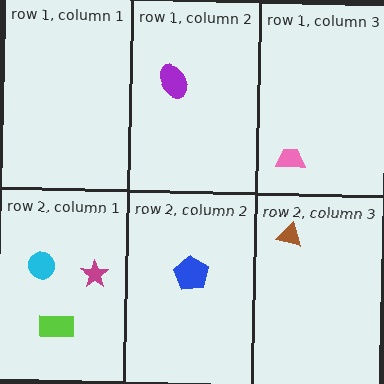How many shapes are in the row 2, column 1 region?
3.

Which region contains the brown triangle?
The row 2, column 3 region.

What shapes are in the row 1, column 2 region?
The purple ellipse.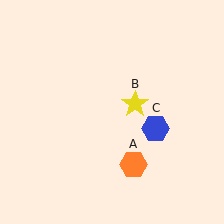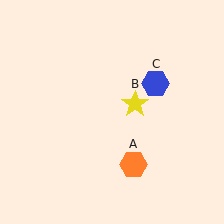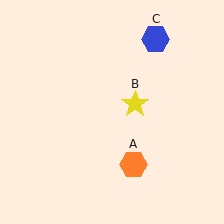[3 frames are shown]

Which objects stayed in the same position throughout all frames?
Orange hexagon (object A) and yellow star (object B) remained stationary.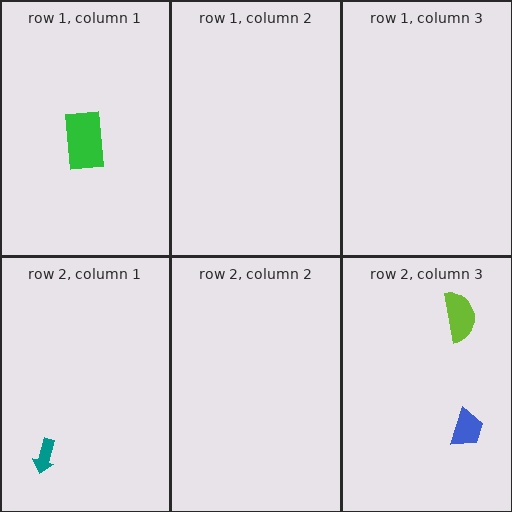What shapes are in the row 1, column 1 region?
The green rectangle.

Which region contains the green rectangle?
The row 1, column 1 region.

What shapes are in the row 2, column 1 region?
The teal arrow.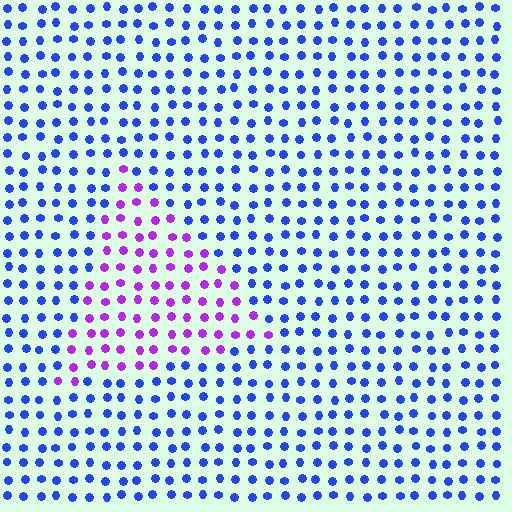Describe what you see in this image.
The image is filled with small blue elements in a uniform arrangement. A triangle-shaped region is visible where the elements are tinted to a slightly different hue, forming a subtle color boundary.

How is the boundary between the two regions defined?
The boundary is defined purely by a slight shift in hue (about 54 degrees). Spacing, size, and orientation are identical on both sides.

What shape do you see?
I see a triangle.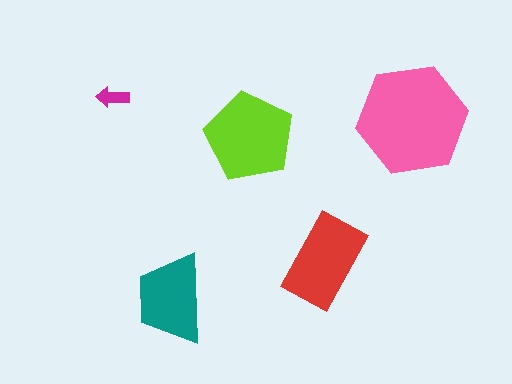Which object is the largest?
The pink hexagon.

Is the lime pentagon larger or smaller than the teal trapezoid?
Larger.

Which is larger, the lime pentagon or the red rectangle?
The lime pentagon.